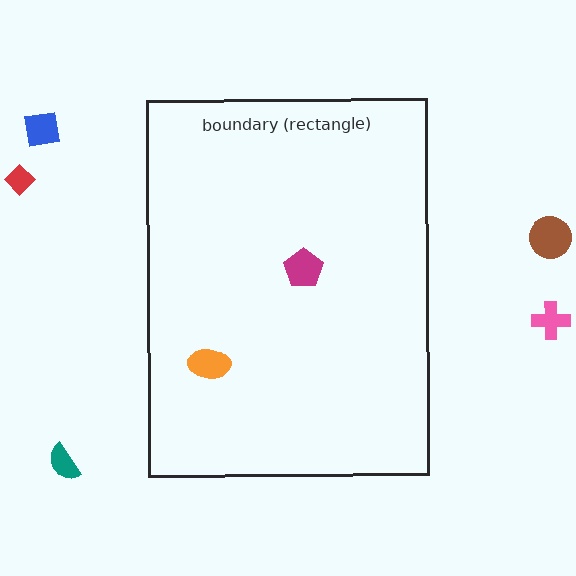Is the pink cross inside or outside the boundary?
Outside.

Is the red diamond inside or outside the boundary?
Outside.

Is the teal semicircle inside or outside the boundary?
Outside.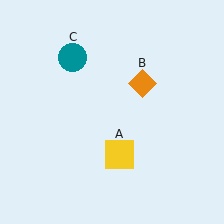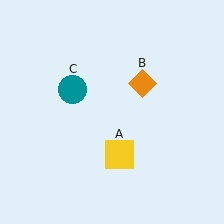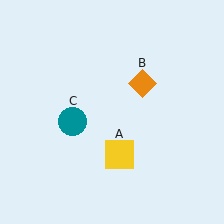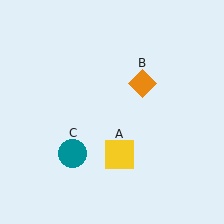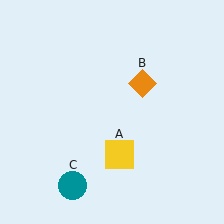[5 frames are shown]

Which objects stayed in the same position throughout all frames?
Yellow square (object A) and orange diamond (object B) remained stationary.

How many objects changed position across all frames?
1 object changed position: teal circle (object C).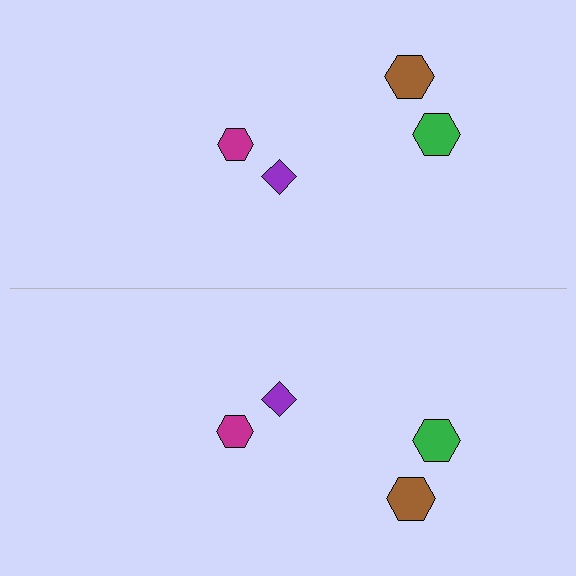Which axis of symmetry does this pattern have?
The pattern has a horizontal axis of symmetry running through the center of the image.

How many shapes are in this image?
There are 8 shapes in this image.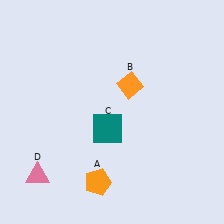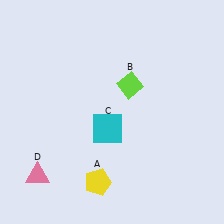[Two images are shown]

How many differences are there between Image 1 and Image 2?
There are 3 differences between the two images.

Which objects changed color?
A changed from orange to yellow. B changed from orange to lime. C changed from teal to cyan.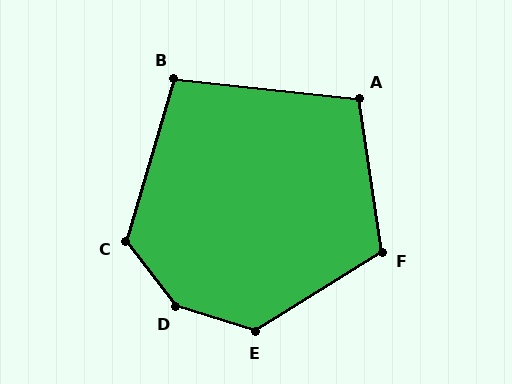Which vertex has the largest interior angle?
D, at approximately 146 degrees.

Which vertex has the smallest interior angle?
B, at approximately 101 degrees.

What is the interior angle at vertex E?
Approximately 130 degrees (obtuse).